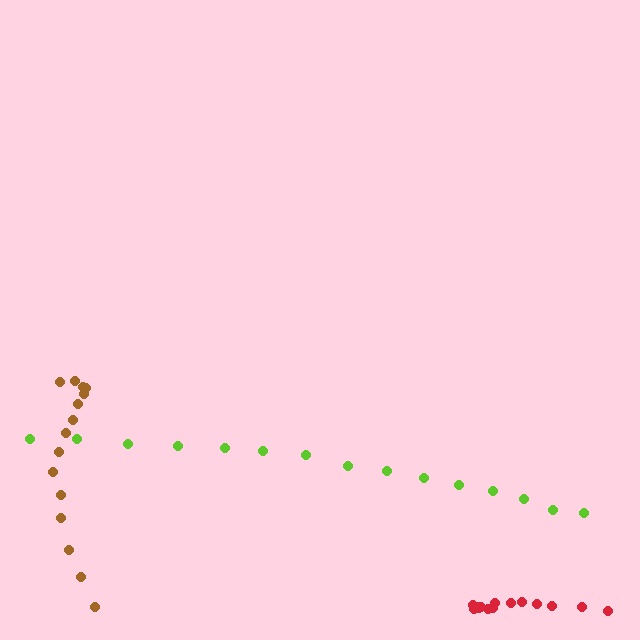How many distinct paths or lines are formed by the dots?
There are 3 distinct paths.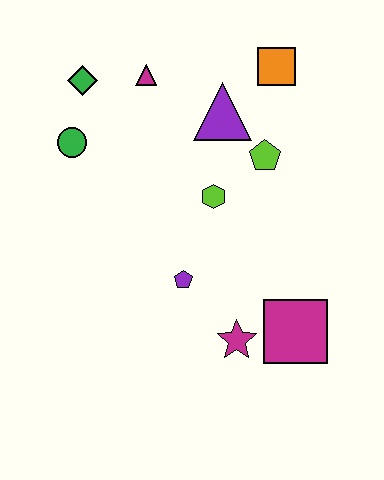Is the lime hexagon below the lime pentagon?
Yes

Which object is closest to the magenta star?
The magenta square is closest to the magenta star.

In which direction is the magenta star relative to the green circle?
The magenta star is below the green circle.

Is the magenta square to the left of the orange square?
No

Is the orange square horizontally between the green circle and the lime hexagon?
No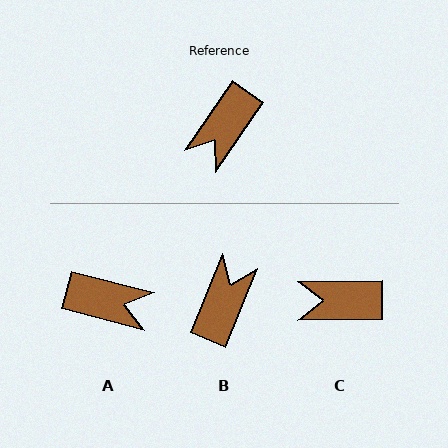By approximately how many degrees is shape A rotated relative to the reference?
Approximately 110 degrees counter-clockwise.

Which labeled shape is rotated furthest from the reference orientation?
B, about 168 degrees away.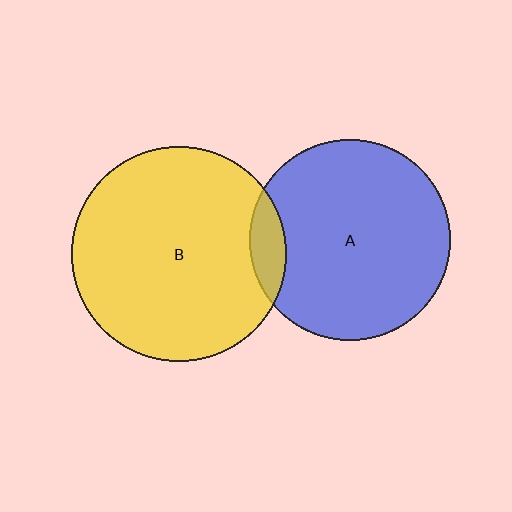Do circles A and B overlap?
Yes.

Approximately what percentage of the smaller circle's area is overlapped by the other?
Approximately 10%.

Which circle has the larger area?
Circle B (yellow).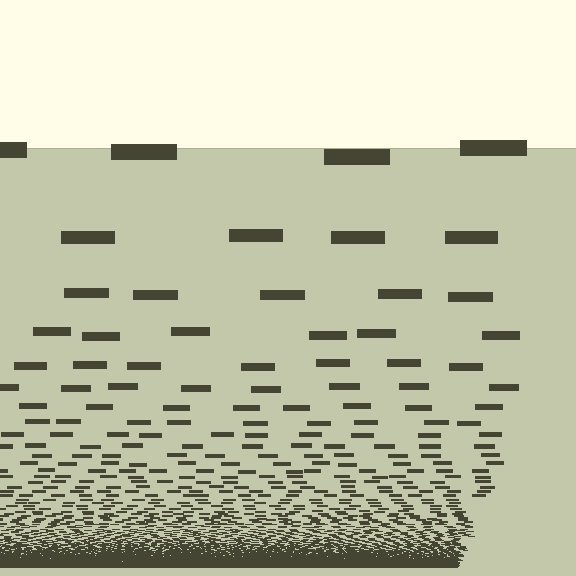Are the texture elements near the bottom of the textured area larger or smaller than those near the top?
Smaller. The gradient is inverted — elements near the bottom are smaller and denser.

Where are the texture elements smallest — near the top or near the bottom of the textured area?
Near the bottom.